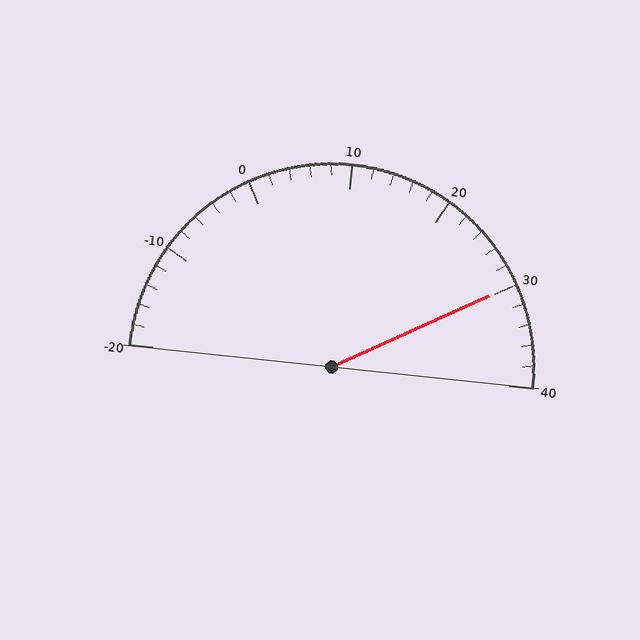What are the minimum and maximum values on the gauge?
The gauge ranges from -20 to 40.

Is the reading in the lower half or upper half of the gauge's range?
The reading is in the upper half of the range (-20 to 40).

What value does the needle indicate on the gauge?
The needle indicates approximately 30.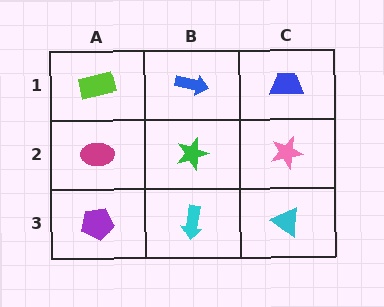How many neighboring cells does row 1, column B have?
3.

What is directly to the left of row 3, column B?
A purple pentagon.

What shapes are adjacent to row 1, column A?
A magenta ellipse (row 2, column A), a blue arrow (row 1, column B).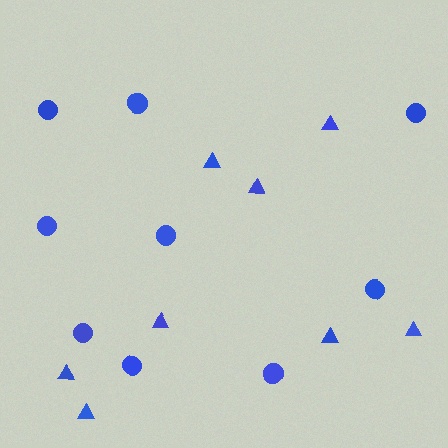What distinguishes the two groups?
There are 2 groups: one group of triangles (8) and one group of circles (9).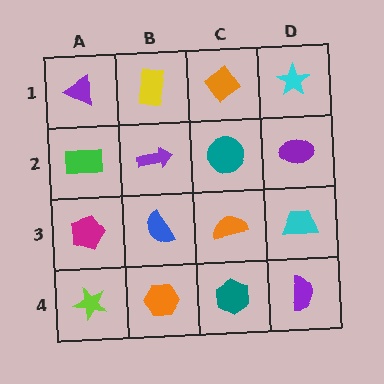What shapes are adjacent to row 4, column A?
A magenta pentagon (row 3, column A), an orange hexagon (row 4, column B).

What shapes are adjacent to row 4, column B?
A blue semicircle (row 3, column B), a lime star (row 4, column A), a teal hexagon (row 4, column C).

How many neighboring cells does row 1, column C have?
3.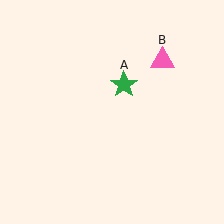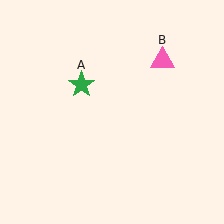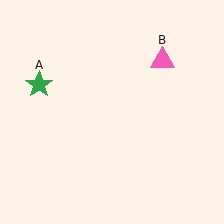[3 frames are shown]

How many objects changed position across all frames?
1 object changed position: green star (object A).